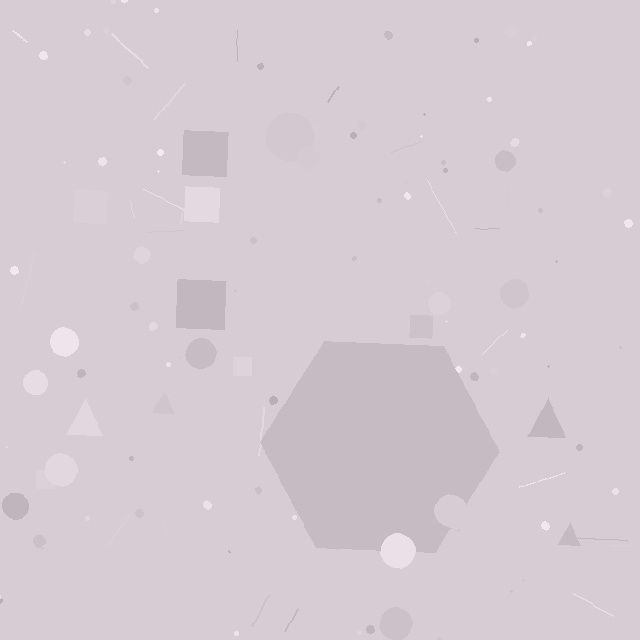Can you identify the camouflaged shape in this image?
The camouflaged shape is a hexagon.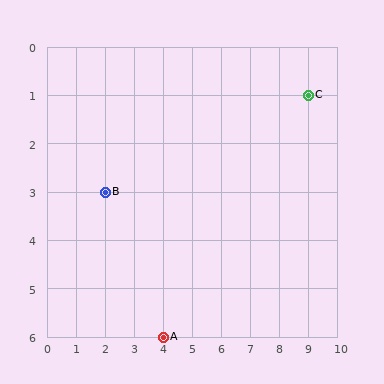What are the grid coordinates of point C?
Point C is at grid coordinates (9, 1).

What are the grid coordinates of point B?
Point B is at grid coordinates (2, 3).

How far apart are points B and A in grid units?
Points B and A are 2 columns and 3 rows apart (about 3.6 grid units diagonally).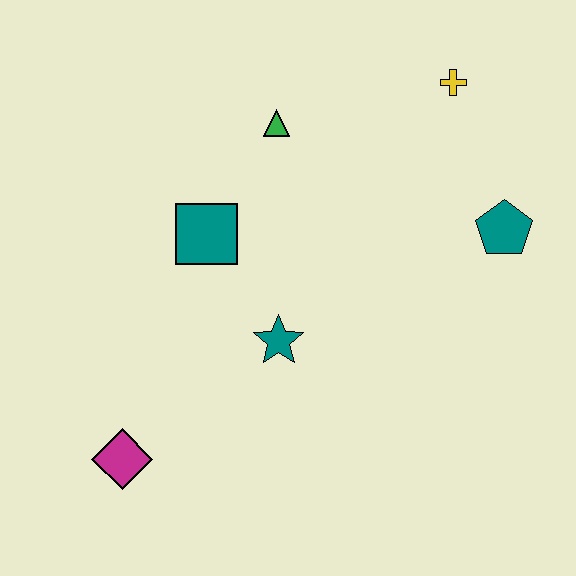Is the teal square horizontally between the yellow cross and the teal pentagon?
No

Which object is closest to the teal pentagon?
The yellow cross is closest to the teal pentagon.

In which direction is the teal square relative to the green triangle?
The teal square is below the green triangle.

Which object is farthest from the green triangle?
The magenta diamond is farthest from the green triangle.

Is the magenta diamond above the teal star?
No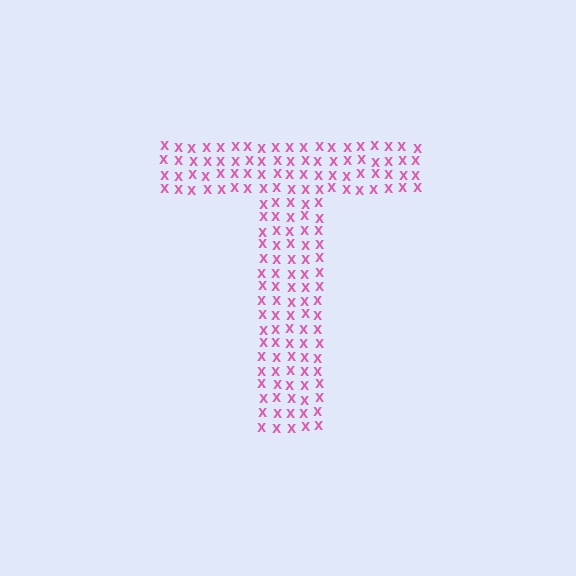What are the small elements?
The small elements are letter X's.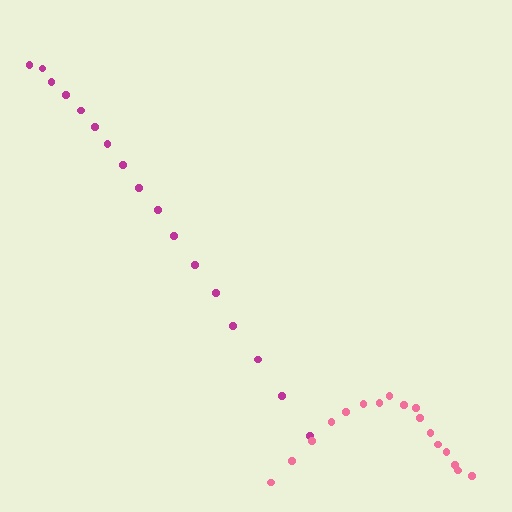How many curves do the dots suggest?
There are 2 distinct paths.